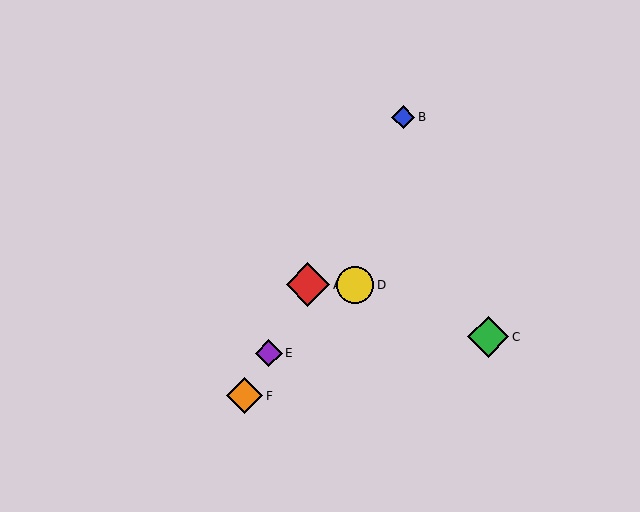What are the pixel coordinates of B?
Object B is at (403, 117).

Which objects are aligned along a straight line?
Objects A, B, E, F are aligned along a straight line.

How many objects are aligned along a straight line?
4 objects (A, B, E, F) are aligned along a straight line.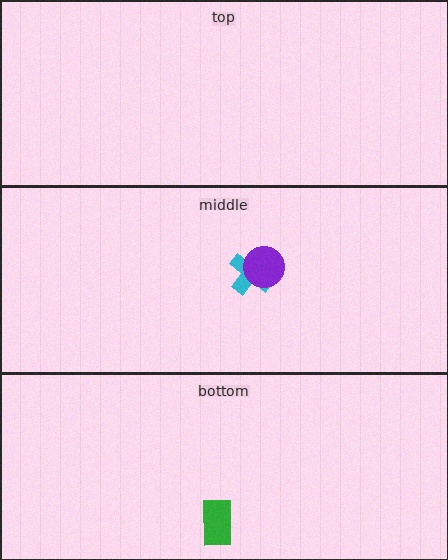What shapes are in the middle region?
The cyan cross, the purple circle.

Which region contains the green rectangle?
The bottom region.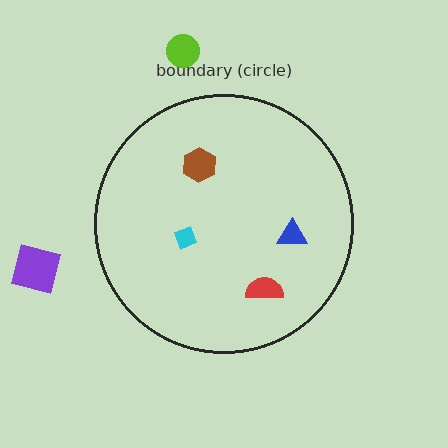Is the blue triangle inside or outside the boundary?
Inside.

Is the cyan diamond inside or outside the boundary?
Inside.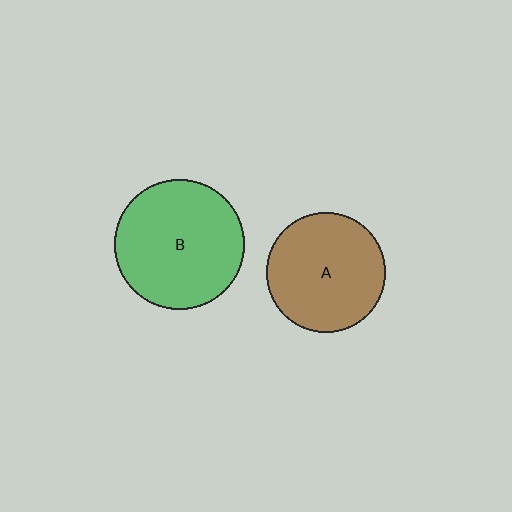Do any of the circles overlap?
No, none of the circles overlap.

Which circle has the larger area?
Circle B (green).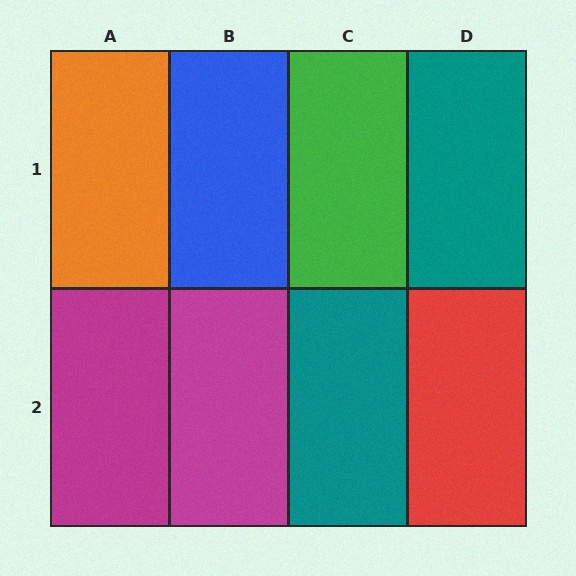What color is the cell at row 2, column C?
Teal.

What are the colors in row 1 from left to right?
Orange, blue, green, teal.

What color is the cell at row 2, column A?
Magenta.